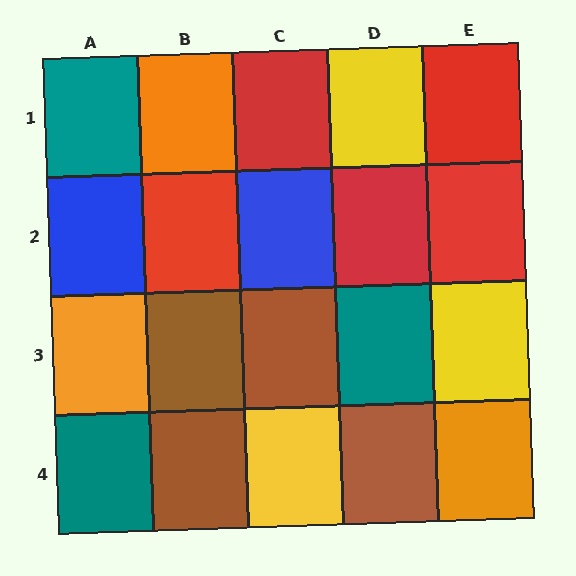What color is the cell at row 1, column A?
Teal.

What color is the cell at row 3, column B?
Brown.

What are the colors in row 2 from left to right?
Blue, red, blue, red, red.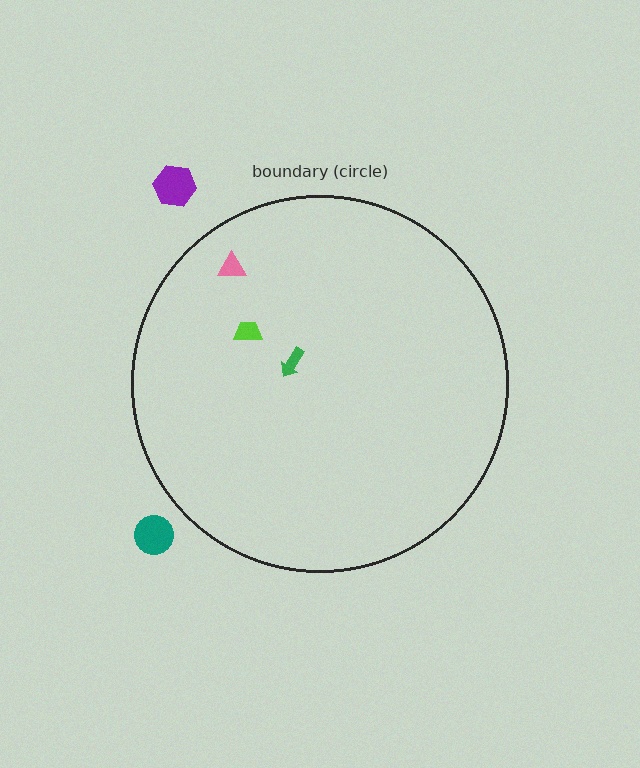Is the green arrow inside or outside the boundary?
Inside.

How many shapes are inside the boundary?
3 inside, 2 outside.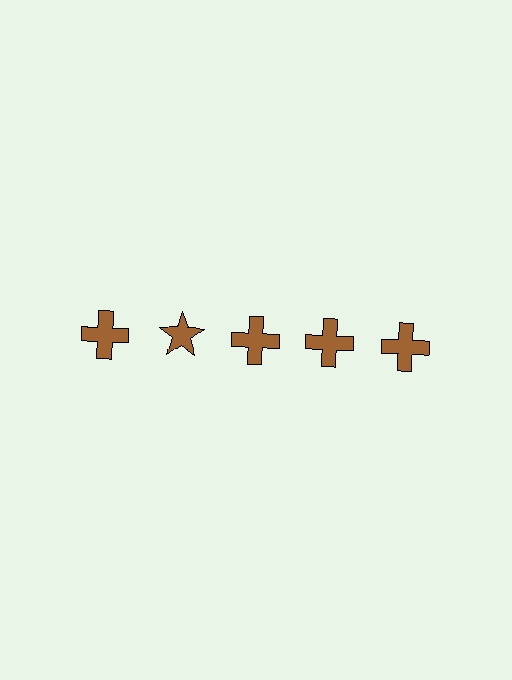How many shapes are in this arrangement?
There are 5 shapes arranged in a grid pattern.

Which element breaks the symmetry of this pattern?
The brown star in the top row, second from left column breaks the symmetry. All other shapes are brown crosses.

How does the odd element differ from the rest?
It has a different shape: star instead of cross.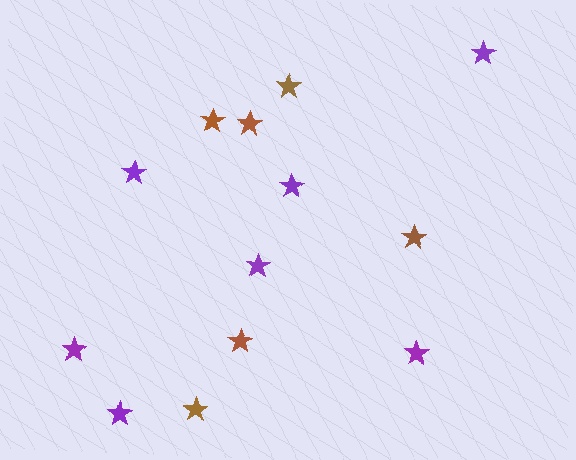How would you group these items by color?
There are 2 groups: one group of brown stars (6) and one group of purple stars (7).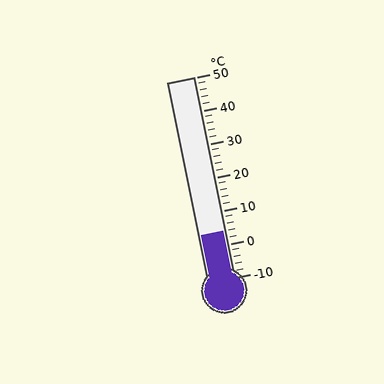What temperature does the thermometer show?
The thermometer shows approximately 4°C.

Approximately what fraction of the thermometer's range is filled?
The thermometer is filled to approximately 25% of its range.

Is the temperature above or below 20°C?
The temperature is below 20°C.